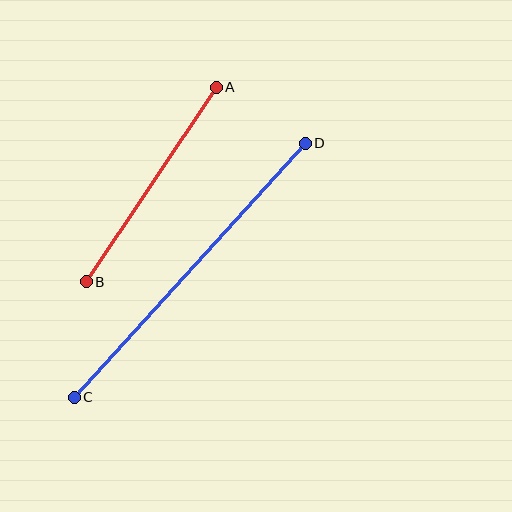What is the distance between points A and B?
The distance is approximately 234 pixels.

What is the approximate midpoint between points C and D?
The midpoint is at approximately (190, 270) pixels.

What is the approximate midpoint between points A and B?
The midpoint is at approximately (151, 184) pixels.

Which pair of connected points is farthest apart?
Points C and D are farthest apart.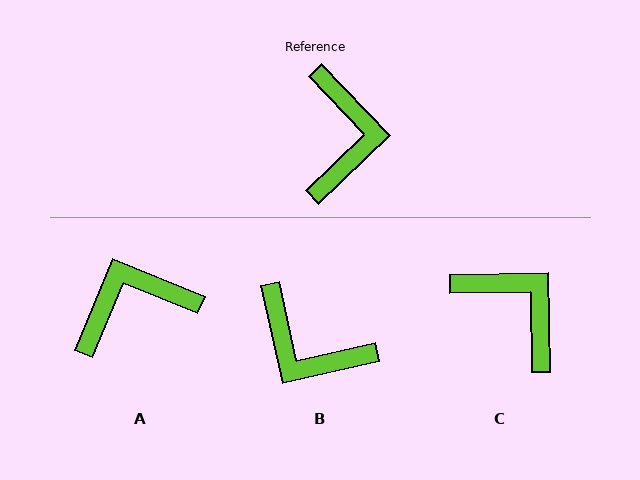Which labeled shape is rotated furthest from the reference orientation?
B, about 121 degrees away.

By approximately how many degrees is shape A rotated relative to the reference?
Approximately 114 degrees counter-clockwise.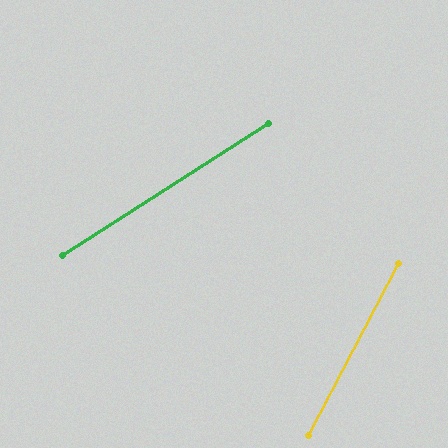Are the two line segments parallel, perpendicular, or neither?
Neither parallel nor perpendicular — they differ by about 30°.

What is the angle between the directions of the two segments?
Approximately 30 degrees.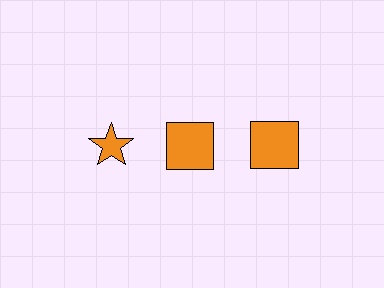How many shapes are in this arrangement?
There are 3 shapes arranged in a grid pattern.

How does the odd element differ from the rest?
It has a different shape: star instead of square.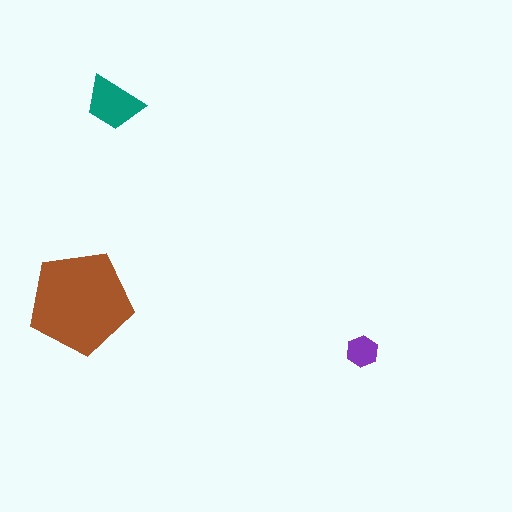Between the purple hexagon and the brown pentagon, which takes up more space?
The brown pentagon.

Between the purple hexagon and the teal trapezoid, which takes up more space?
The teal trapezoid.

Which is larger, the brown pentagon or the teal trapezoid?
The brown pentagon.